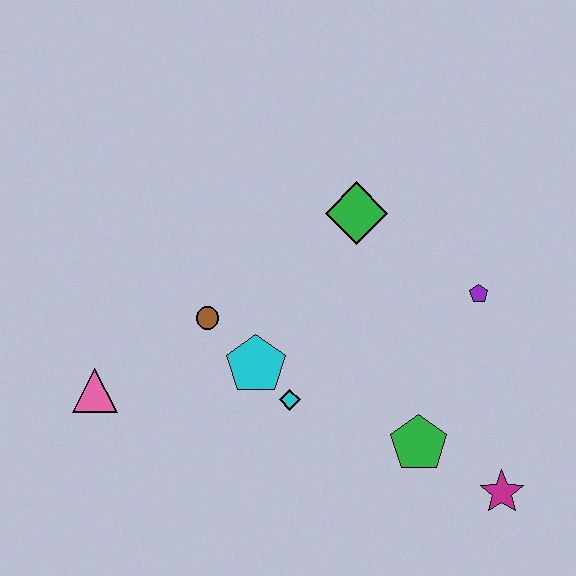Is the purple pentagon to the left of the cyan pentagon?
No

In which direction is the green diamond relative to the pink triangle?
The green diamond is to the right of the pink triangle.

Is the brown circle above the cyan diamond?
Yes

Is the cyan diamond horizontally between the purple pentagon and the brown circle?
Yes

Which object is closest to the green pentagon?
The magenta star is closest to the green pentagon.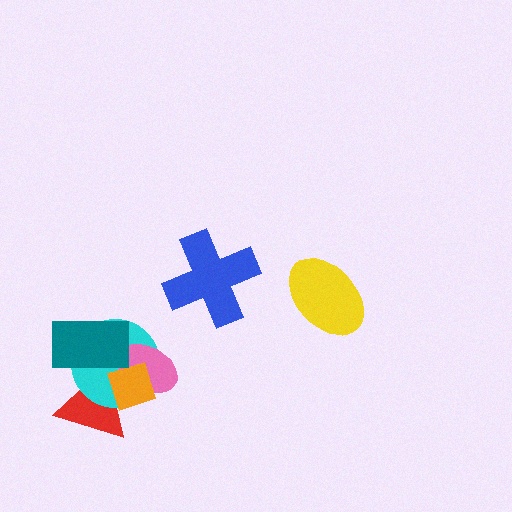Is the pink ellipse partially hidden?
Yes, it is partially covered by another shape.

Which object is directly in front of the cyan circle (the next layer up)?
The pink ellipse is directly in front of the cyan circle.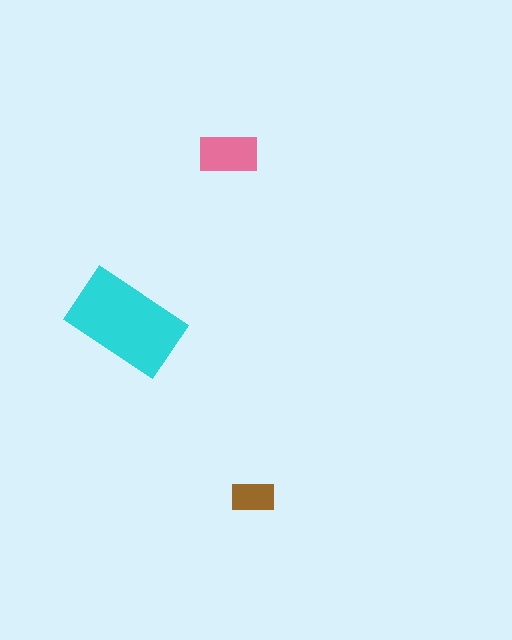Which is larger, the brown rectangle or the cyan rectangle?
The cyan one.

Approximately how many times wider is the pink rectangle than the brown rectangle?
About 1.5 times wider.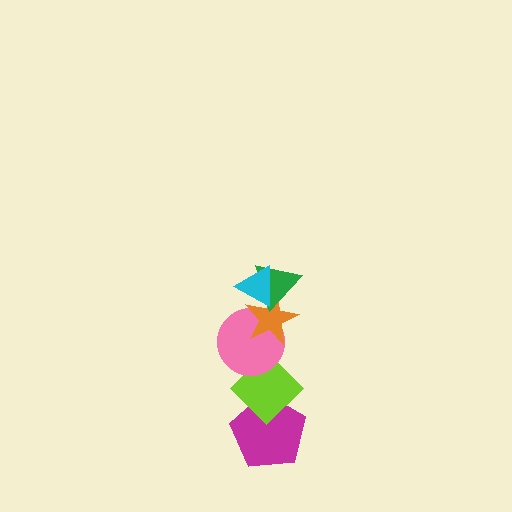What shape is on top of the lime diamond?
The pink circle is on top of the lime diamond.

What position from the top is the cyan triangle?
The cyan triangle is 1st from the top.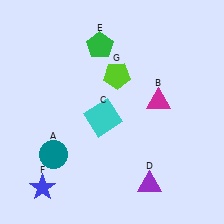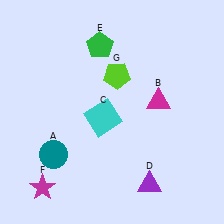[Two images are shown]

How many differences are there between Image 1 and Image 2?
There is 1 difference between the two images.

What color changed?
The star (F) changed from blue in Image 1 to magenta in Image 2.